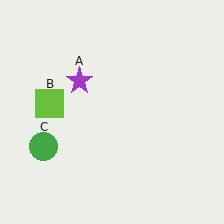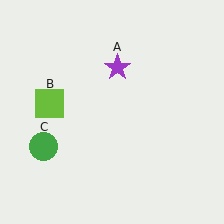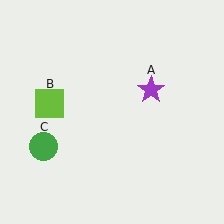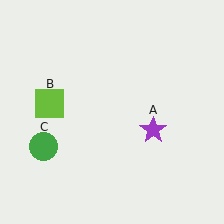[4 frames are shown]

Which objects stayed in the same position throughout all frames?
Lime square (object B) and green circle (object C) remained stationary.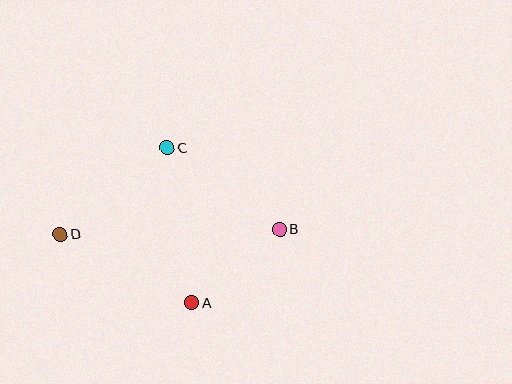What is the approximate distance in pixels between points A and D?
The distance between A and D is approximately 148 pixels.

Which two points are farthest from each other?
Points B and D are farthest from each other.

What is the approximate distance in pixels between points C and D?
The distance between C and D is approximately 138 pixels.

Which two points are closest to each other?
Points A and B are closest to each other.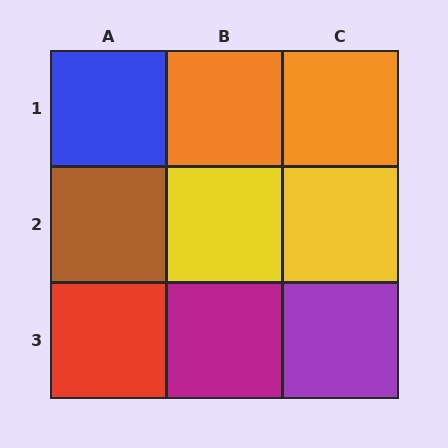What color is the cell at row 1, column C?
Orange.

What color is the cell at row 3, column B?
Magenta.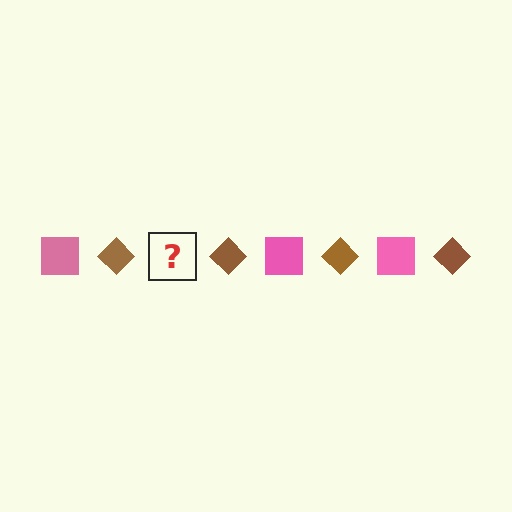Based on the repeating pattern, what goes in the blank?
The blank should be a pink square.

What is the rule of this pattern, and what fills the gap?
The rule is that the pattern alternates between pink square and brown diamond. The gap should be filled with a pink square.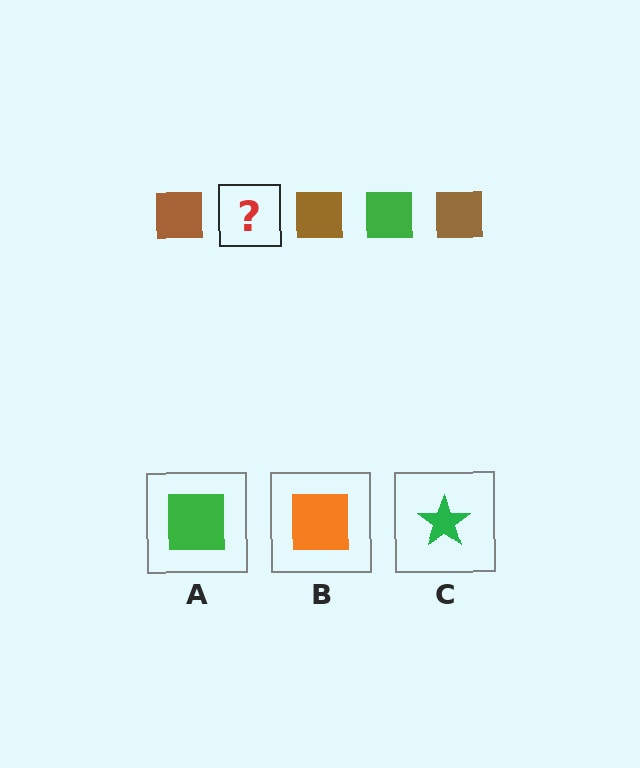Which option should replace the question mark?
Option A.